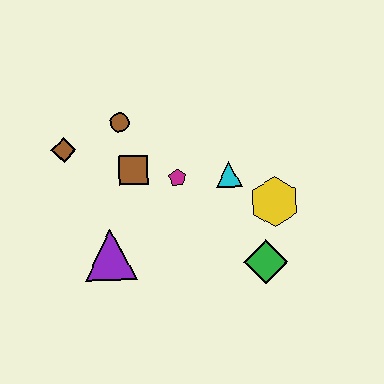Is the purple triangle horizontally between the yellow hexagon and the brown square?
No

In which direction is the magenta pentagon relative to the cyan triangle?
The magenta pentagon is to the left of the cyan triangle.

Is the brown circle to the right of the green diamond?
No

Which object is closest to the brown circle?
The brown square is closest to the brown circle.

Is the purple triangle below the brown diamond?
Yes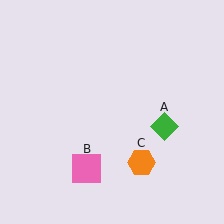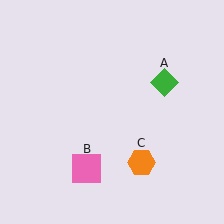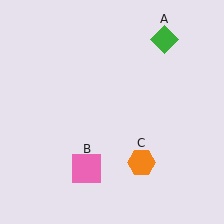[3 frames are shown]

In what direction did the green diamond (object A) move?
The green diamond (object A) moved up.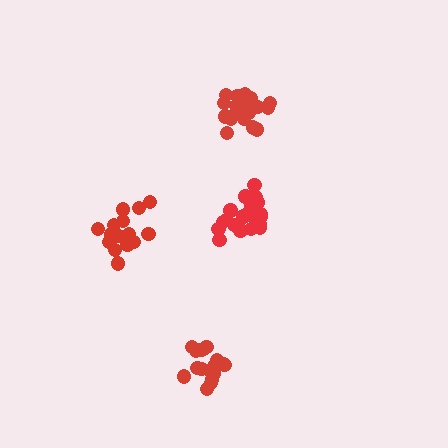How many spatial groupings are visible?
There are 4 spatial groupings.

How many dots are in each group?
Group 1: 19 dots, Group 2: 15 dots, Group 3: 20 dots, Group 4: 20 dots (74 total).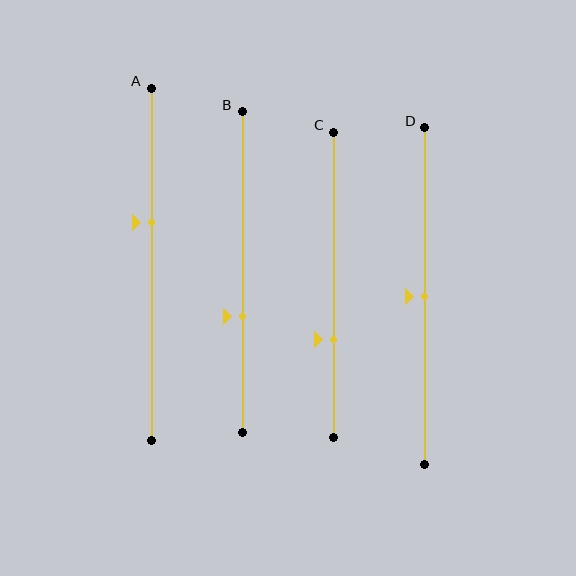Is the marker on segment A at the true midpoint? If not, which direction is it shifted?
No, the marker on segment A is shifted upward by about 12% of the segment length.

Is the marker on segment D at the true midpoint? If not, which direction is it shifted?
Yes, the marker on segment D is at the true midpoint.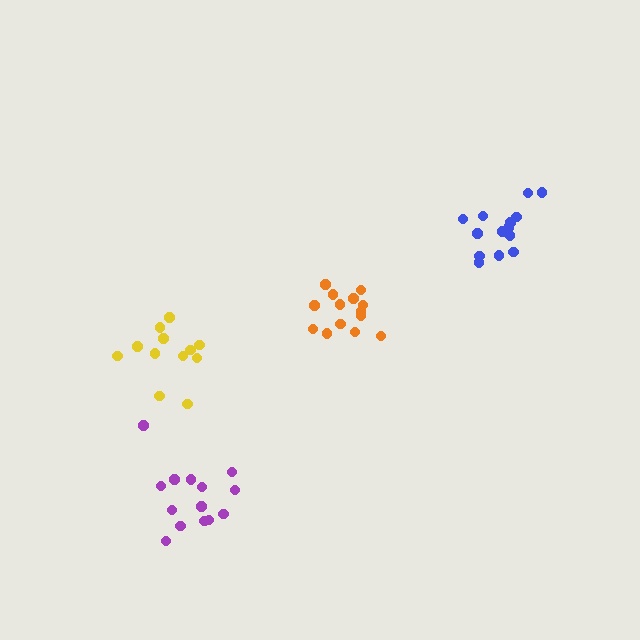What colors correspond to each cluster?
The clusters are colored: blue, yellow, purple, orange.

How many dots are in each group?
Group 1: 15 dots, Group 2: 12 dots, Group 3: 14 dots, Group 4: 14 dots (55 total).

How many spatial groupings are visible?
There are 4 spatial groupings.